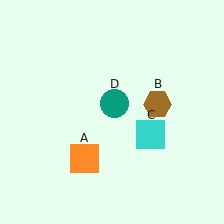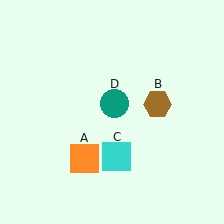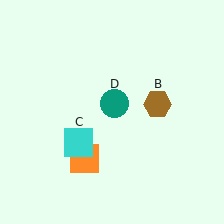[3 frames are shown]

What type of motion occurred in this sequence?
The cyan square (object C) rotated clockwise around the center of the scene.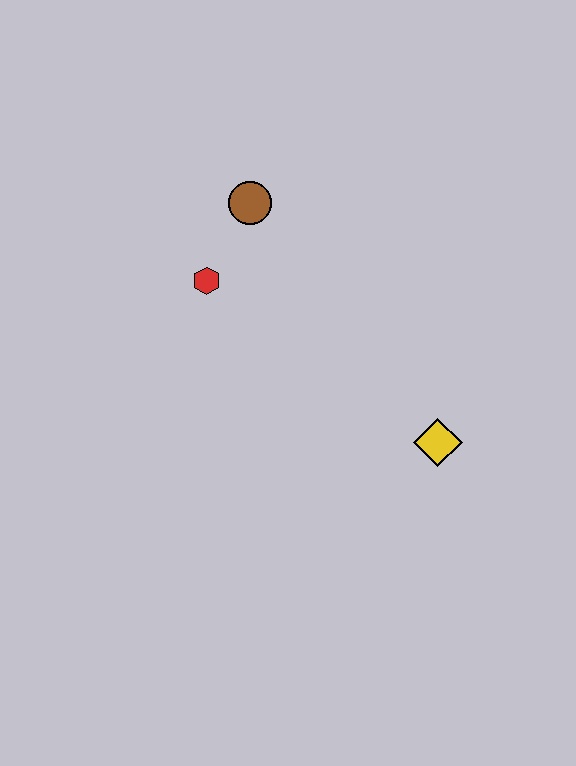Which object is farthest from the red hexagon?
The yellow diamond is farthest from the red hexagon.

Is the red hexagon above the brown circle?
No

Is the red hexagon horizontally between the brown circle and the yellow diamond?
No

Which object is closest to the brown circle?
The red hexagon is closest to the brown circle.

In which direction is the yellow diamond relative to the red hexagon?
The yellow diamond is to the right of the red hexagon.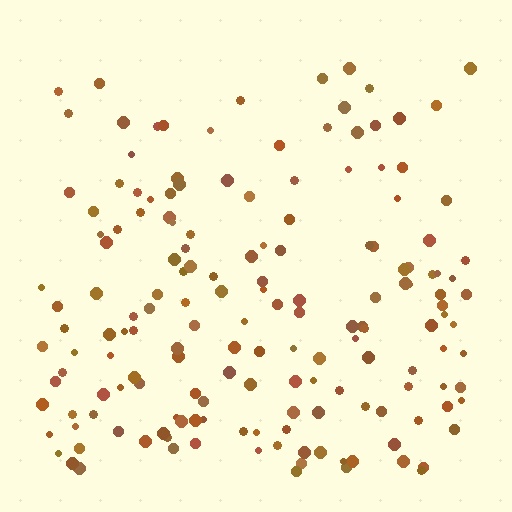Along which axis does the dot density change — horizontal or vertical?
Vertical.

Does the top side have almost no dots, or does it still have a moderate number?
Still a moderate number, just noticeably fewer than the bottom.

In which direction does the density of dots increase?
From top to bottom, with the bottom side densest.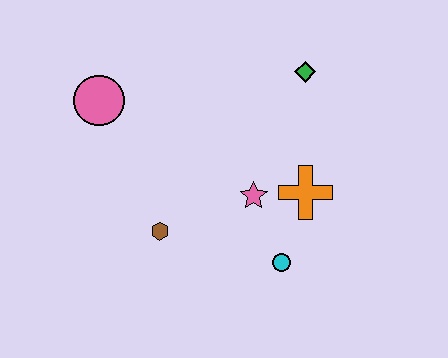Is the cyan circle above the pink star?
No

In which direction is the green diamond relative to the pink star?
The green diamond is above the pink star.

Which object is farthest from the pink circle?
The cyan circle is farthest from the pink circle.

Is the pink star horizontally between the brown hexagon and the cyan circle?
Yes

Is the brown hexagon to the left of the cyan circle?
Yes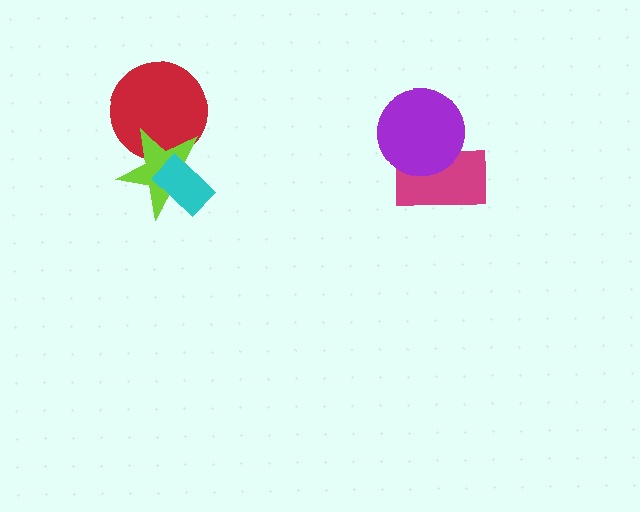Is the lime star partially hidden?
Yes, it is partially covered by another shape.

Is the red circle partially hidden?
Yes, it is partially covered by another shape.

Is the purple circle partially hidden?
No, no other shape covers it.